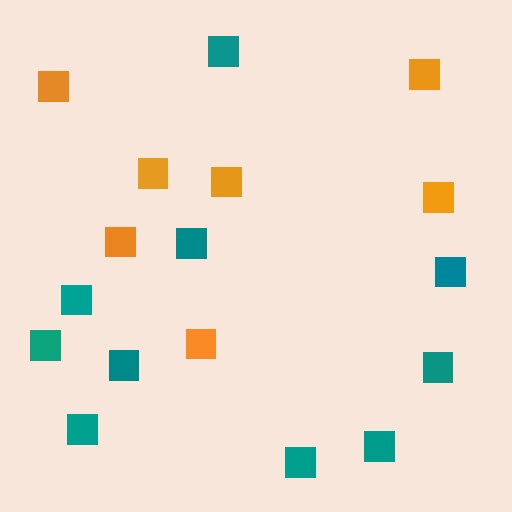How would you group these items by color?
There are 2 groups: one group of orange squares (7) and one group of teal squares (10).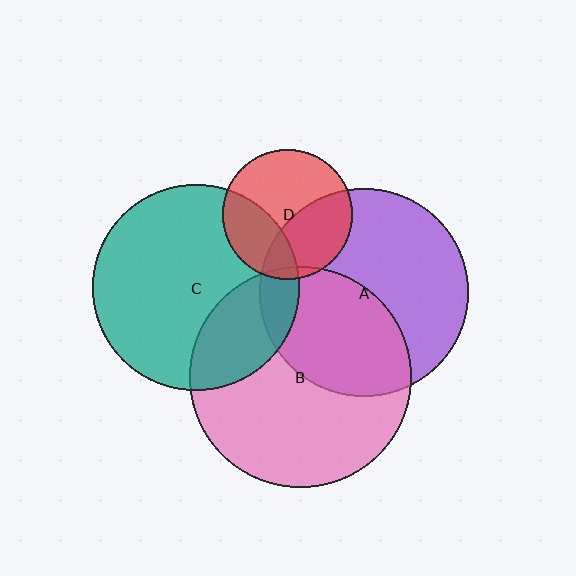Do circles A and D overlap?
Yes.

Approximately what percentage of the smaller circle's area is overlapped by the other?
Approximately 40%.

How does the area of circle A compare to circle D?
Approximately 2.6 times.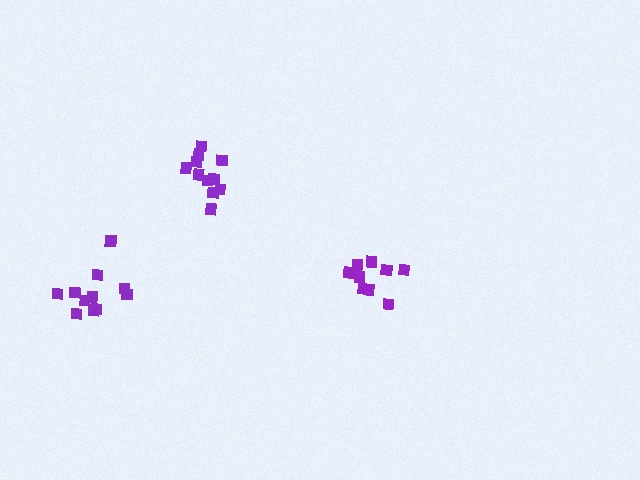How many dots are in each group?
Group 1: 9 dots, Group 2: 11 dots, Group 3: 11 dots (31 total).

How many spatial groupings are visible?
There are 3 spatial groupings.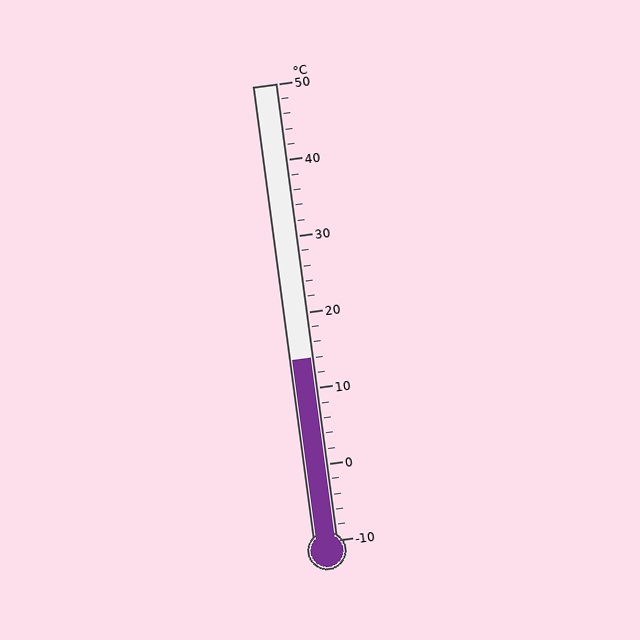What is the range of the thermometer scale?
The thermometer scale ranges from -10°C to 50°C.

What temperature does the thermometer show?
The thermometer shows approximately 14°C.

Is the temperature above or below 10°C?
The temperature is above 10°C.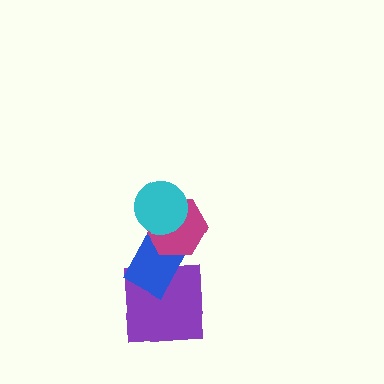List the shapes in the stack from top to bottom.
From top to bottom: the cyan circle, the magenta hexagon, the blue rectangle, the purple square.